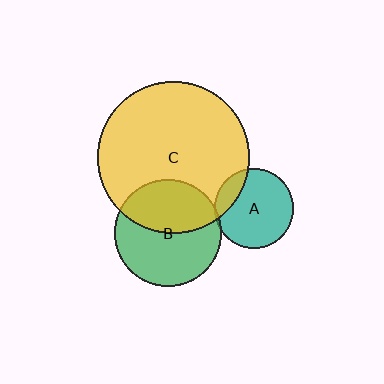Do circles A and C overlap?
Yes.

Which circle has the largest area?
Circle C (yellow).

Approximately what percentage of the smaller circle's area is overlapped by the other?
Approximately 15%.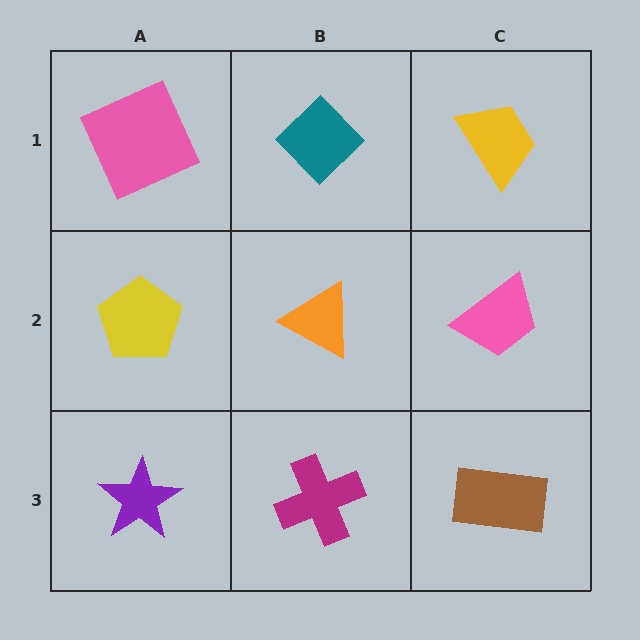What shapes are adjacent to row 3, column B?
An orange triangle (row 2, column B), a purple star (row 3, column A), a brown rectangle (row 3, column C).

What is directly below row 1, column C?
A pink trapezoid.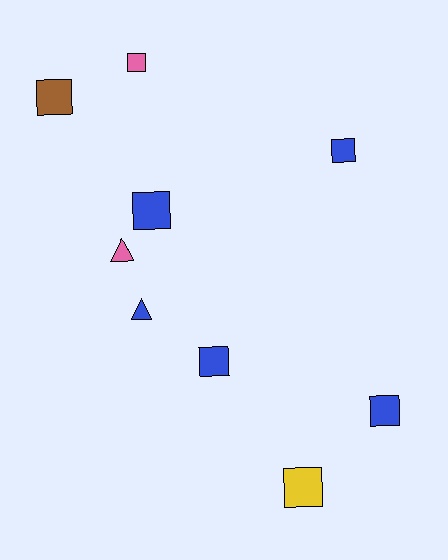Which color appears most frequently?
Blue, with 5 objects.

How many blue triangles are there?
There is 1 blue triangle.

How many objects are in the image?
There are 9 objects.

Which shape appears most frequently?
Square, with 7 objects.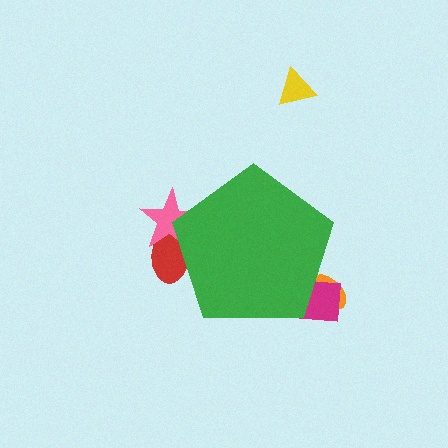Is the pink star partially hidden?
Yes, the pink star is partially hidden behind the green pentagon.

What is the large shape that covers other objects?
A green pentagon.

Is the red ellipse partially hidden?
Yes, the red ellipse is partially hidden behind the green pentagon.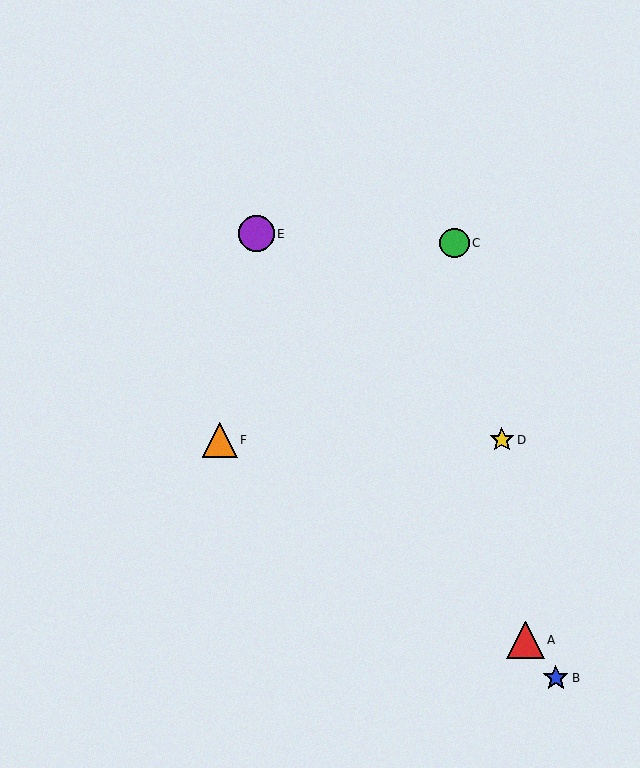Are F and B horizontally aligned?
No, F is at y≈440 and B is at y≈678.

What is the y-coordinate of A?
Object A is at y≈640.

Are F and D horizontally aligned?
Yes, both are at y≈440.